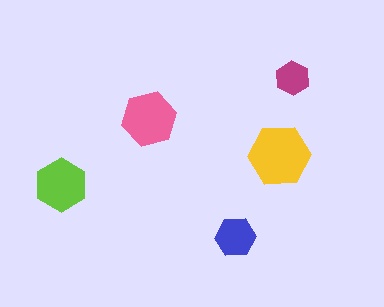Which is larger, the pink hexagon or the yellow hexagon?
The yellow one.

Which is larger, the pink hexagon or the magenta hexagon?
The pink one.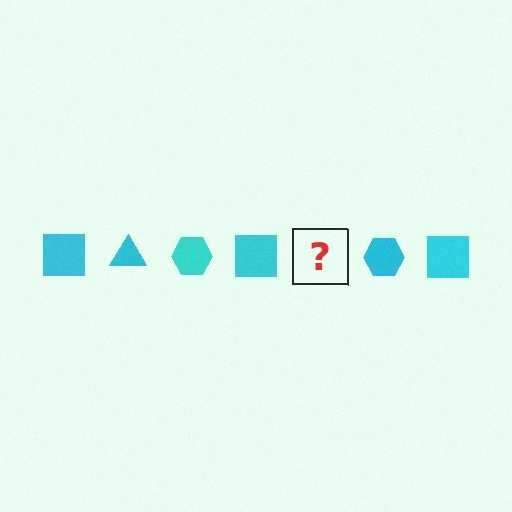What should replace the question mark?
The question mark should be replaced with a cyan triangle.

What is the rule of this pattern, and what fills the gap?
The rule is that the pattern cycles through square, triangle, hexagon shapes in cyan. The gap should be filled with a cyan triangle.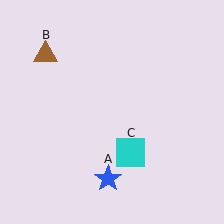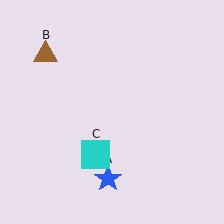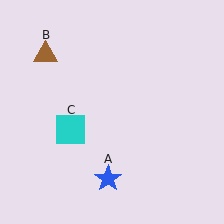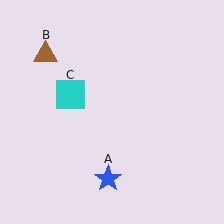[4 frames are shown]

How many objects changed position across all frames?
1 object changed position: cyan square (object C).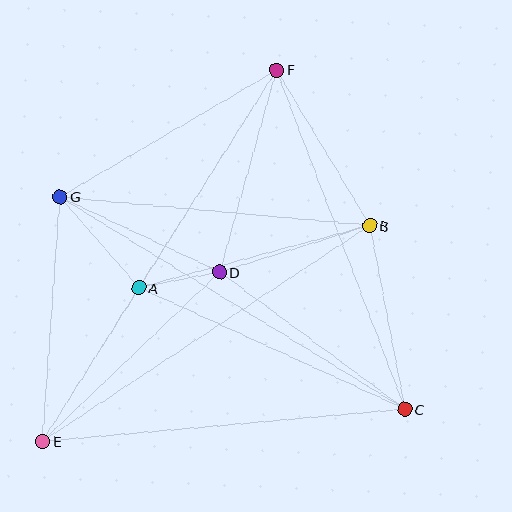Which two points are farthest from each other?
Points E and F are farthest from each other.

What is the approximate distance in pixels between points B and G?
The distance between B and G is approximately 311 pixels.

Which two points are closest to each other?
Points A and D are closest to each other.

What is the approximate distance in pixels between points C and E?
The distance between C and E is approximately 363 pixels.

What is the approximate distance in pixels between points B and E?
The distance between B and E is approximately 392 pixels.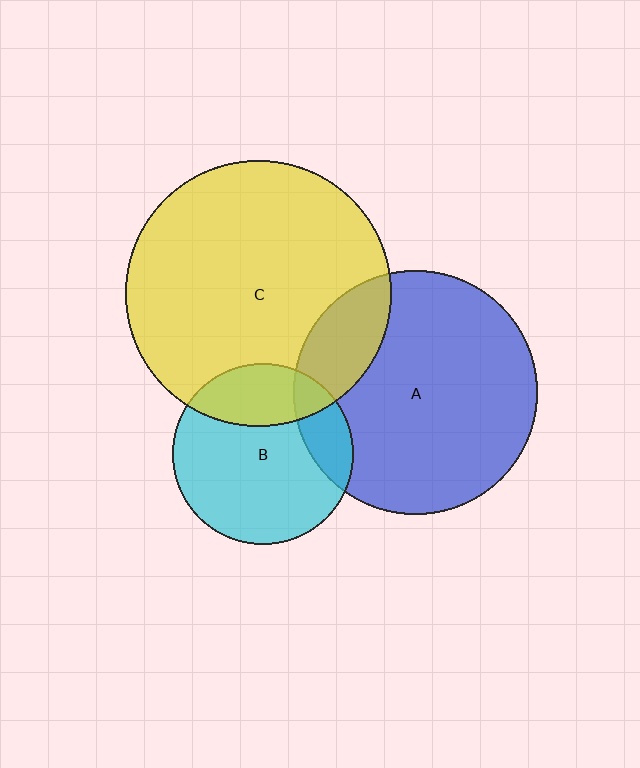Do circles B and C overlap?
Yes.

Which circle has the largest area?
Circle C (yellow).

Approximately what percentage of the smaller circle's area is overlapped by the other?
Approximately 25%.